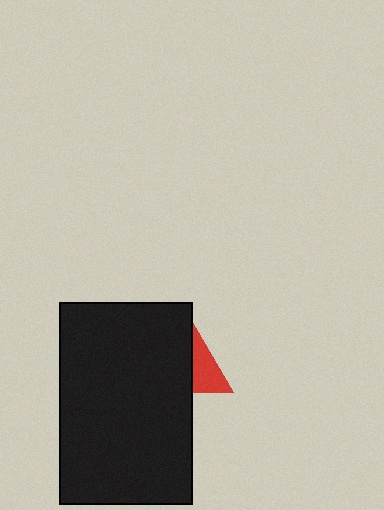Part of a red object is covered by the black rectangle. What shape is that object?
It is a triangle.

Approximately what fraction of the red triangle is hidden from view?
Roughly 70% of the red triangle is hidden behind the black rectangle.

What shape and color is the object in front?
The object in front is a black rectangle.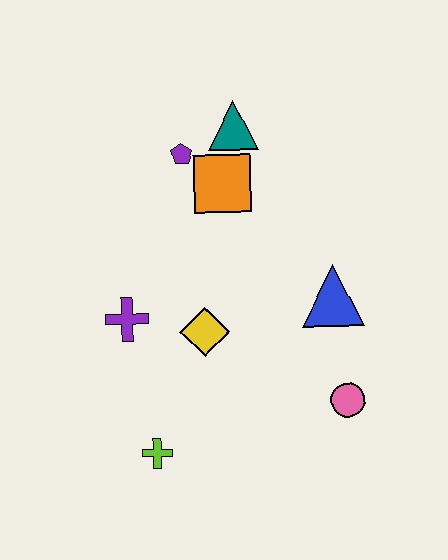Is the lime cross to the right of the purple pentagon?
No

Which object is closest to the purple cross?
The yellow diamond is closest to the purple cross.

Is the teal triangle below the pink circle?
No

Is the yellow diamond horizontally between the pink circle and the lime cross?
Yes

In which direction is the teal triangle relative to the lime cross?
The teal triangle is above the lime cross.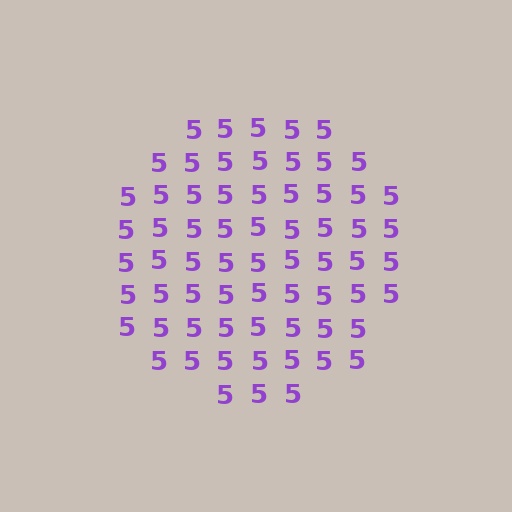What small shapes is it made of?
It is made of small digit 5's.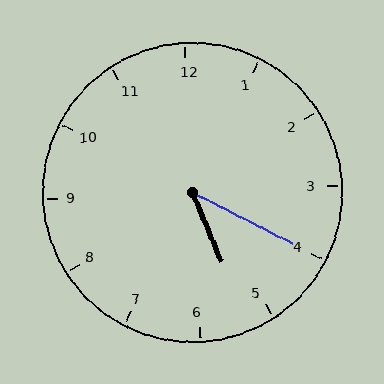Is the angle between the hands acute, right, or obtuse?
It is acute.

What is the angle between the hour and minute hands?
Approximately 40 degrees.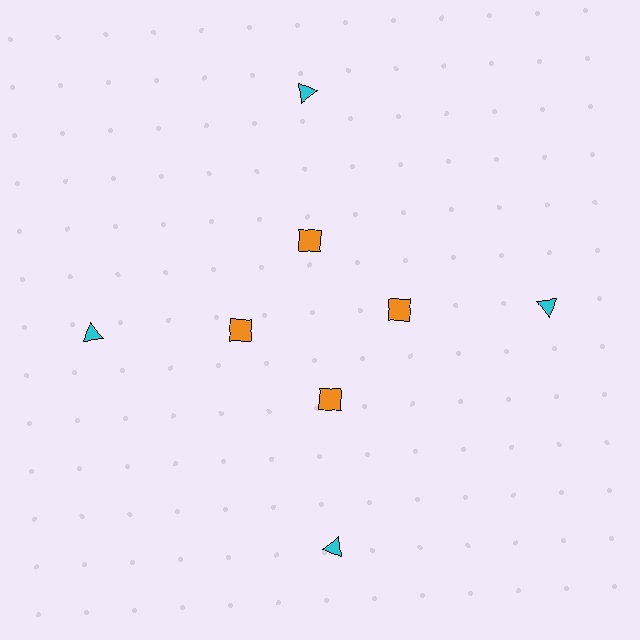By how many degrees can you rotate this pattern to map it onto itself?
The pattern maps onto itself every 90 degrees of rotation.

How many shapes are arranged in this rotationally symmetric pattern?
There are 8 shapes, arranged in 4 groups of 2.